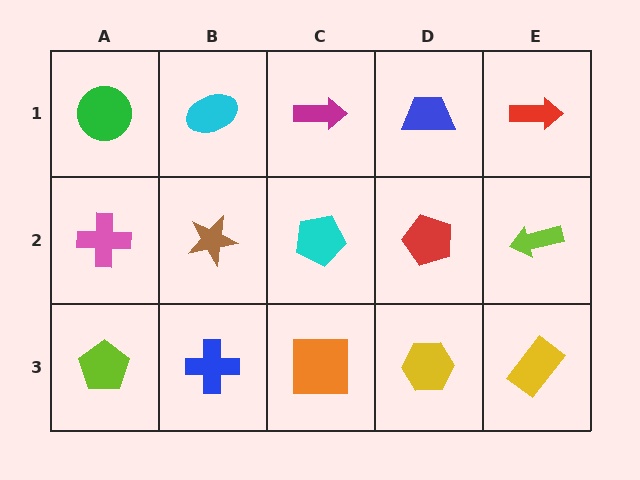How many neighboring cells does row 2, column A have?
3.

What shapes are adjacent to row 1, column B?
A brown star (row 2, column B), a green circle (row 1, column A), a magenta arrow (row 1, column C).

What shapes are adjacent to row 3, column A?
A pink cross (row 2, column A), a blue cross (row 3, column B).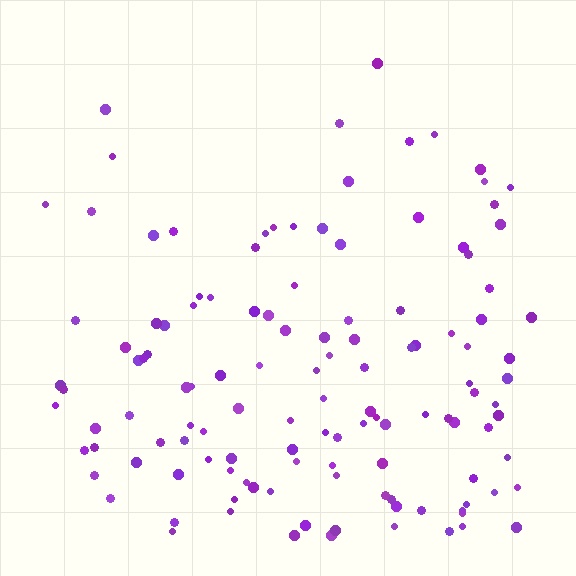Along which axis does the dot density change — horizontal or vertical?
Vertical.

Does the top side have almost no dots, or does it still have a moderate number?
Still a moderate number, just noticeably fewer than the bottom.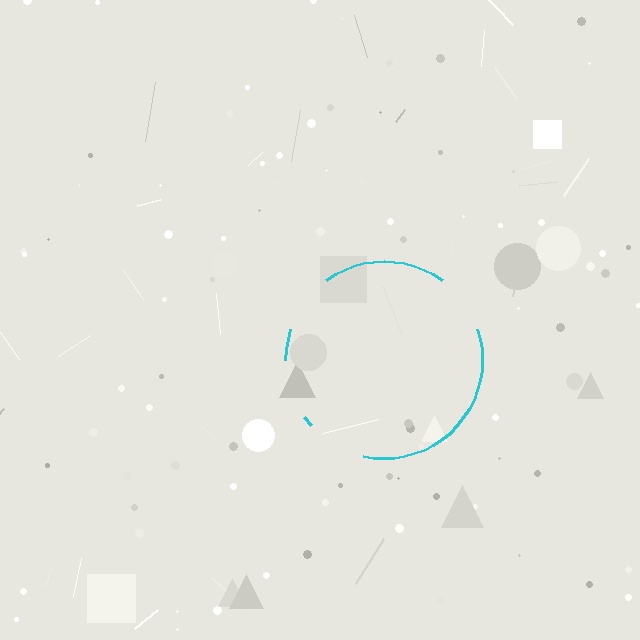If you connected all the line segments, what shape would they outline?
They would outline a circle.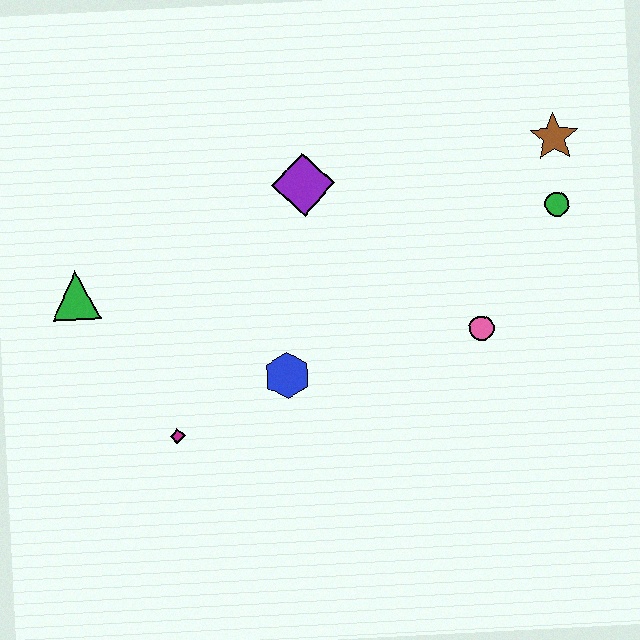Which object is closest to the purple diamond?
The blue hexagon is closest to the purple diamond.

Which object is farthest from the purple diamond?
The magenta diamond is farthest from the purple diamond.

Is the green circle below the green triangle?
No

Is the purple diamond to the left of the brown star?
Yes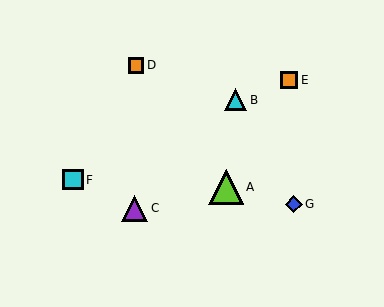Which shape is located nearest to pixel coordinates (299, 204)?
The blue diamond (labeled G) at (294, 204) is nearest to that location.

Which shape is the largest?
The lime triangle (labeled A) is the largest.